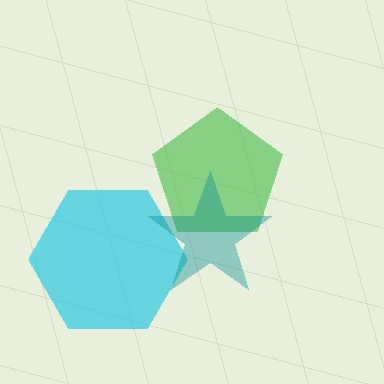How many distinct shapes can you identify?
There are 3 distinct shapes: a cyan hexagon, a green pentagon, a teal star.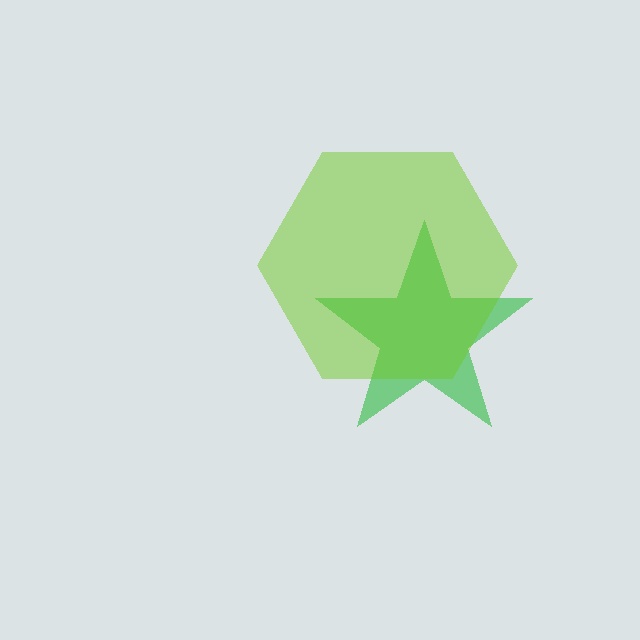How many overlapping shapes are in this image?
There are 2 overlapping shapes in the image.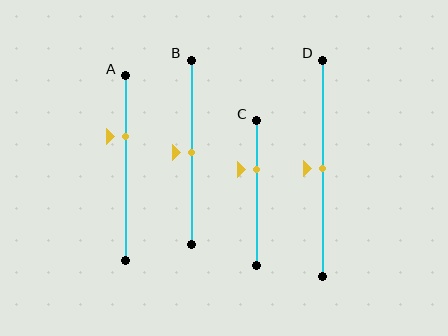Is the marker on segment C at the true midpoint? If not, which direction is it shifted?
No, the marker on segment C is shifted upward by about 16% of the segment length.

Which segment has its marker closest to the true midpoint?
Segment B has its marker closest to the true midpoint.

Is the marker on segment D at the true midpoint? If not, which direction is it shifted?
Yes, the marker on segment D is at the true midpoint.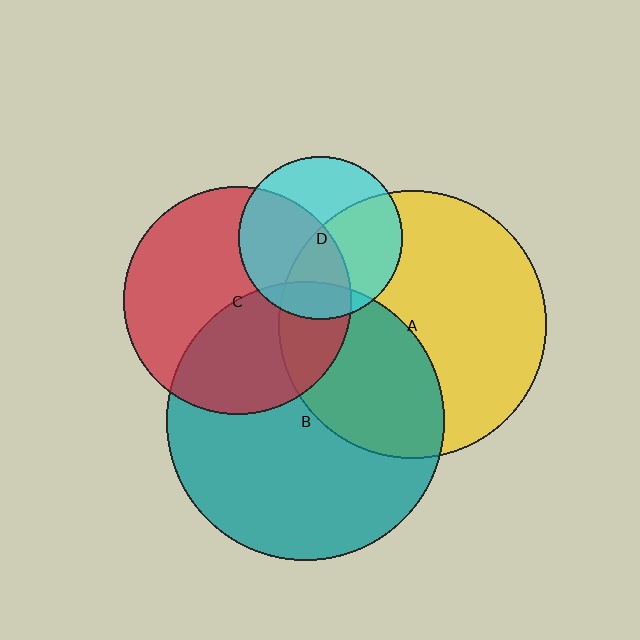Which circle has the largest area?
Circle B (teal).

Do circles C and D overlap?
Yes.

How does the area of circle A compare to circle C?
Approximately 1.4 times.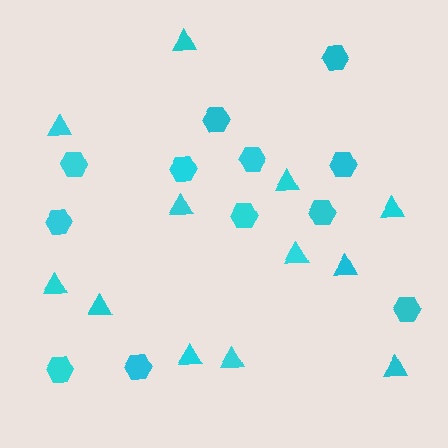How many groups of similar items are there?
There are 2 groups: one group of hexagons (12) and one group of triangles (12).